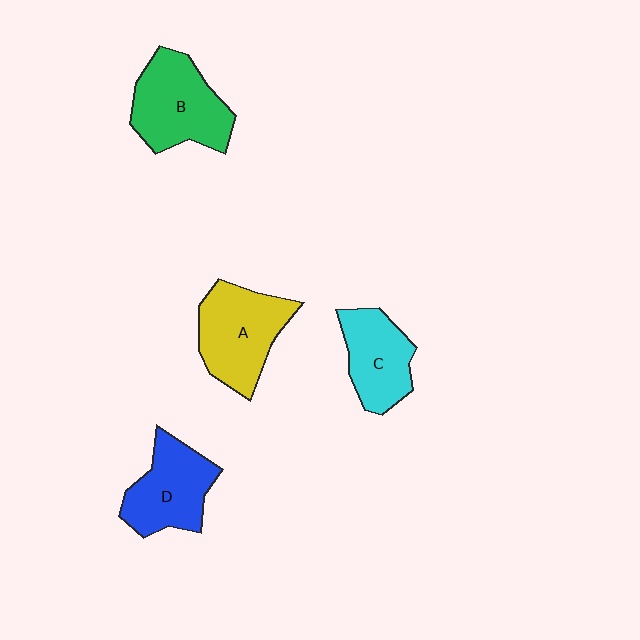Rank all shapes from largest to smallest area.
From largest to smallest: B (green), A (yellow), D (blue), C (cyan).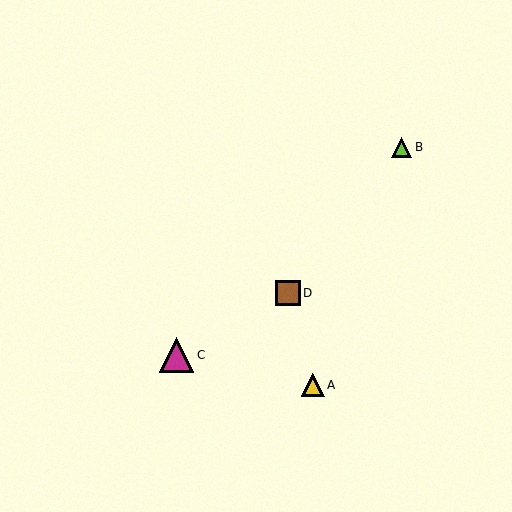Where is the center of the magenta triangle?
The center of the magenta triangle is at (176, 355).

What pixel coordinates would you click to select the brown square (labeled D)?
Click at (288, 293) to select the brown square D.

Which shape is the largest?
The magenta triangle (labeled C) is the largest.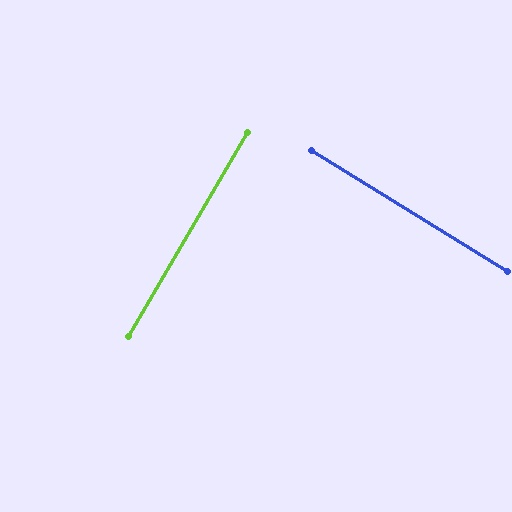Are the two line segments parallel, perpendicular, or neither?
Perpendicular — they meet at approximately 88°.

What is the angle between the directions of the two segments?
Approximately 88 degrees.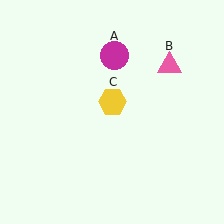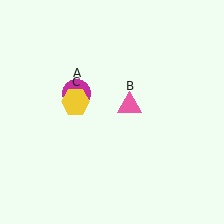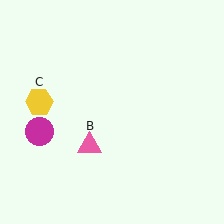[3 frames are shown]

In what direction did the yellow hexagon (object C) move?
The yellow hexagon (object C) moved left.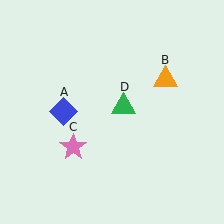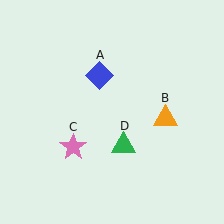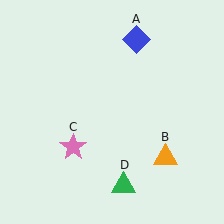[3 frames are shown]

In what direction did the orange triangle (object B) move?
The orange triangle (object B) moved down.